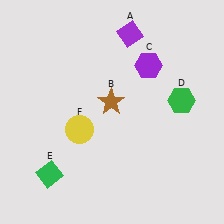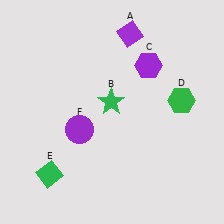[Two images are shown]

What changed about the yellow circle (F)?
In Image 1, F is yellow. In Image 2, it changed to purple.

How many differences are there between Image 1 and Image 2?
There are 2 differences between the two images.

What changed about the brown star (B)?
In Image 1, B is brown. In Image 2, it changed to green.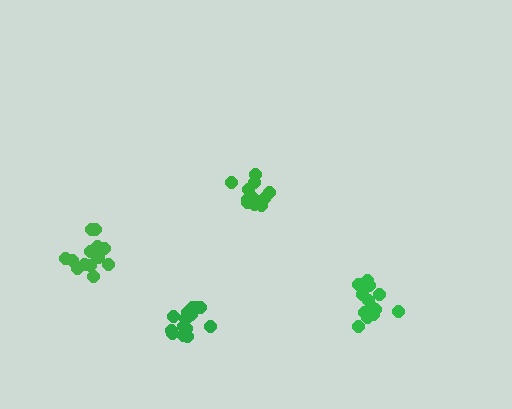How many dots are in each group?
Group 1: 16 dots, Group 2: 14 dots, Group 3: 14 dots, Group 4: 11 dots (55 total).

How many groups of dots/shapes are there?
There are 4 groups.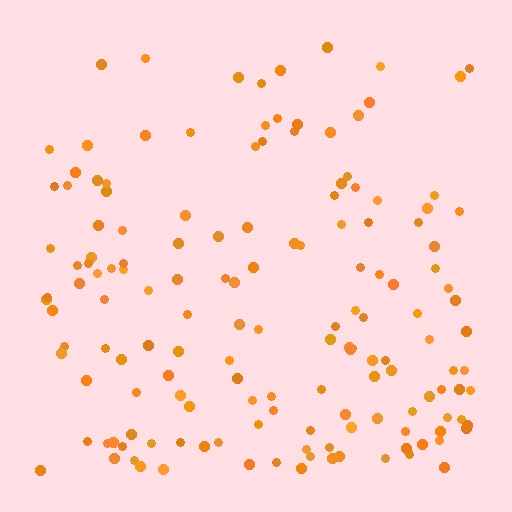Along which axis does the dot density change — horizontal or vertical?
Vertical.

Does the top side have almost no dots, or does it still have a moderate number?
Still a moderate number, just noticeably fewer than the bottom.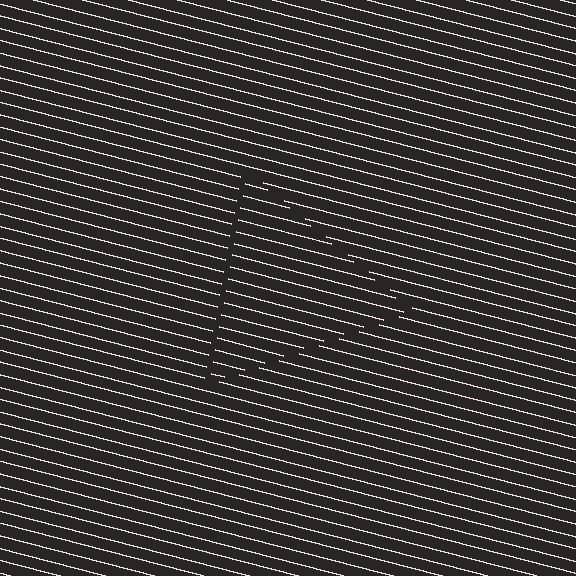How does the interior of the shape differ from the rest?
The interior of the shape contains the same grating, shifted by half a period — the contour is defined by the phase discontinuity where line-ends from the inner and outer gratings abut.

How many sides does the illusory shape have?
3 sides — the line-ends trace a triangle.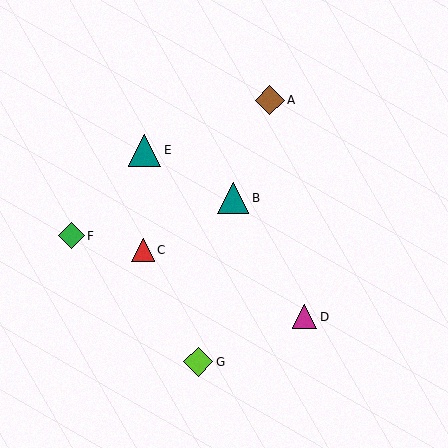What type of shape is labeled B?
Shape B is a teal triangle.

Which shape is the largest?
The teal triangle (labeled E) is the largest.